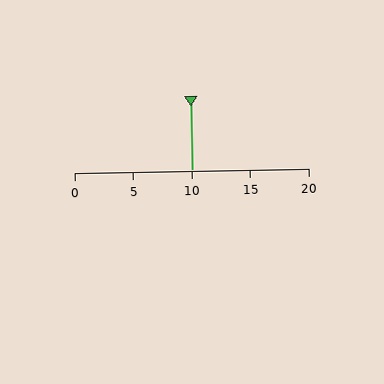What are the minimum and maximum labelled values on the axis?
The axis runs from 0 to 20.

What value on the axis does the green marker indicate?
The marker indicates approximately 10.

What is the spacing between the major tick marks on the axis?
The major ticks are spaced 5 apart.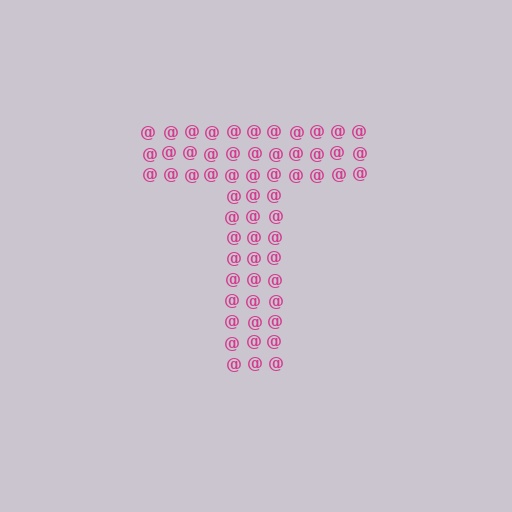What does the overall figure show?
The overall figure shows the letter T.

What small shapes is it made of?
It is made of small at signs.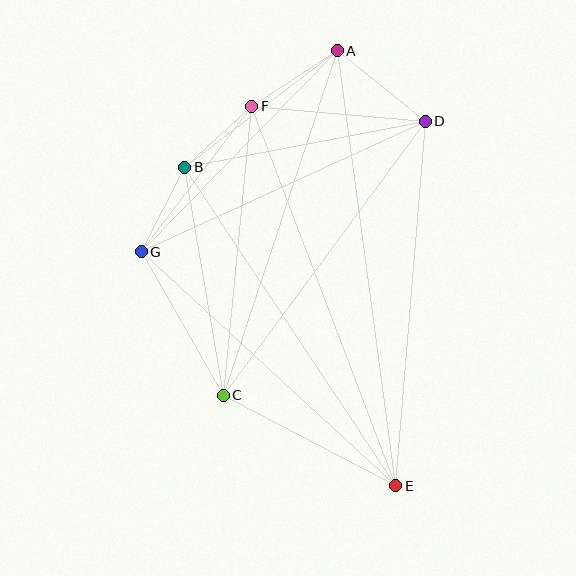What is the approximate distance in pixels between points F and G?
The distance between F and G is approximately 183 pixels.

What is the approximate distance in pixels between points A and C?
The distance between A and C is approximately 363 pixels.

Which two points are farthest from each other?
Points A and E are farthest from each other.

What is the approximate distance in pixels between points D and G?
The distance between D and G is approximately 312 pixels.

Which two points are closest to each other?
Points B and F are closest to each other.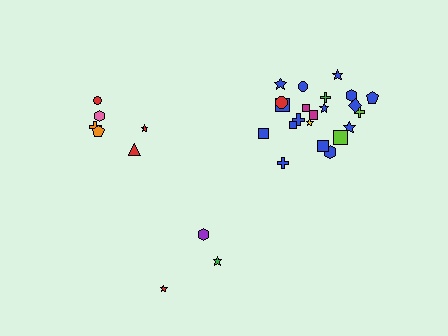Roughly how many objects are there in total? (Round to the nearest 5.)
Roughly 30 objects in total.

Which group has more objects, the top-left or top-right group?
The top-right group.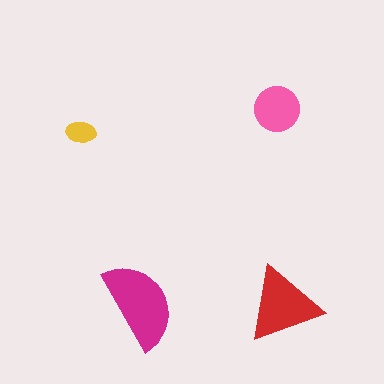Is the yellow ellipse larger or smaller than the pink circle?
Smaller.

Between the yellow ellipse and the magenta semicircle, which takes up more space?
The magenta semicircle.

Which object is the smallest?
The yellow ellipse.